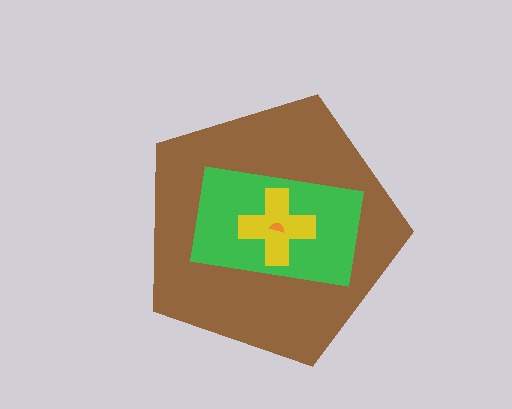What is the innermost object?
The orange semicircle.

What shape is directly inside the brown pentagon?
The green rectangle.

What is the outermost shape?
The brown pentagon.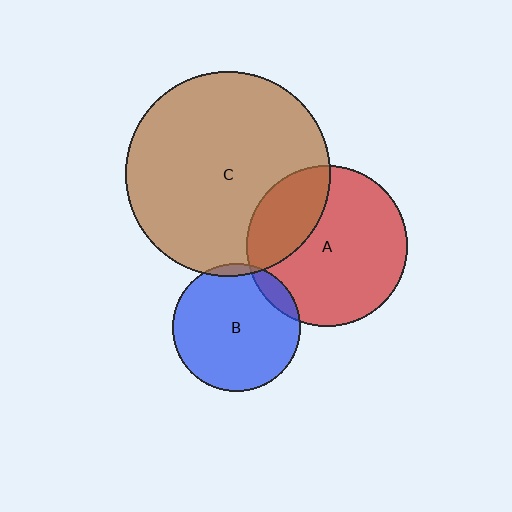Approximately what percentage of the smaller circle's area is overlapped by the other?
Approximately 10%.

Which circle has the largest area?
Circle C (brown).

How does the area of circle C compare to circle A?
Approximately 1.6 times.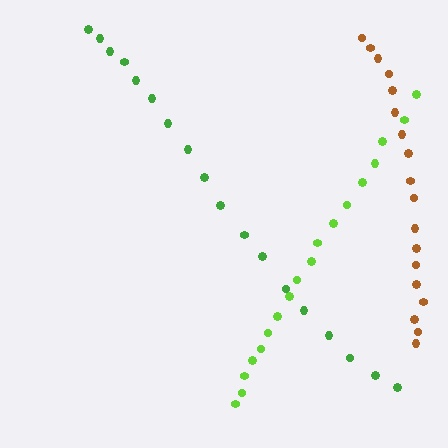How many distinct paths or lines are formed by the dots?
There are 3 distinct paths.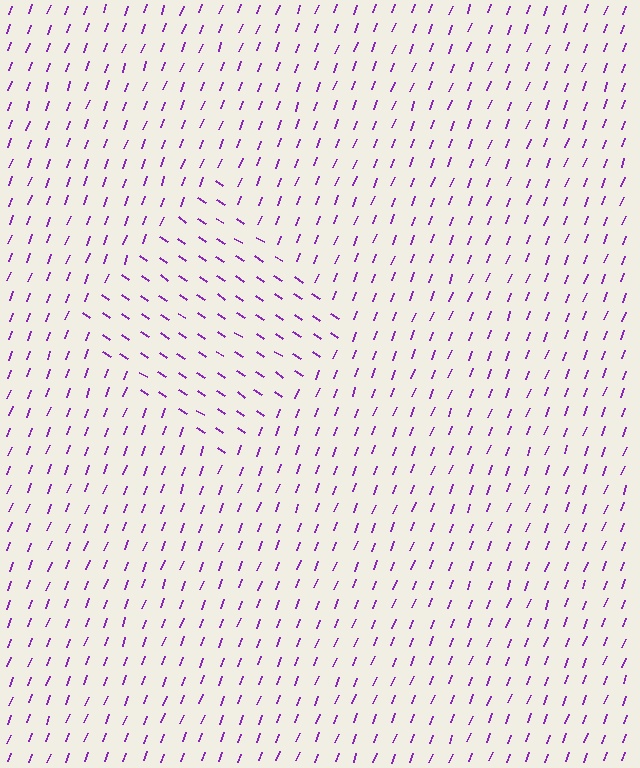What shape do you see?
I see a diamond.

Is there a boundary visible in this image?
Yes, there is a texture boundary formed by a change in line orientation.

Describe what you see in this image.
The image is filled with small purple line segments. A diamond region in the image has lines oriented differently from the surrounding lines, creating a visible texture boundary.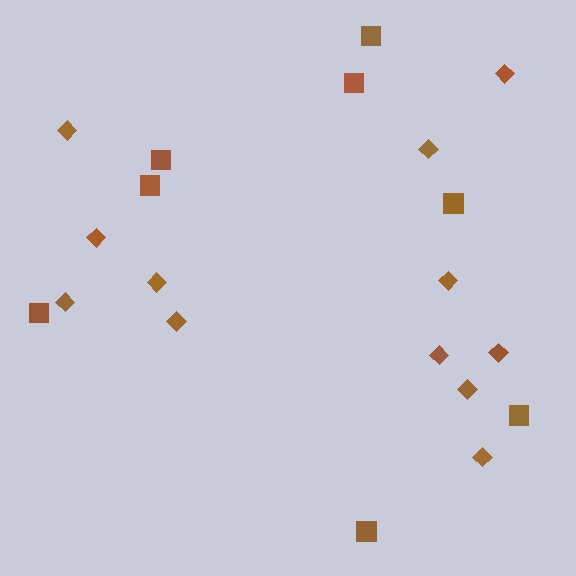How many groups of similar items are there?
There are 2 groups: one group of squares (8) and one group of diamonds (12).